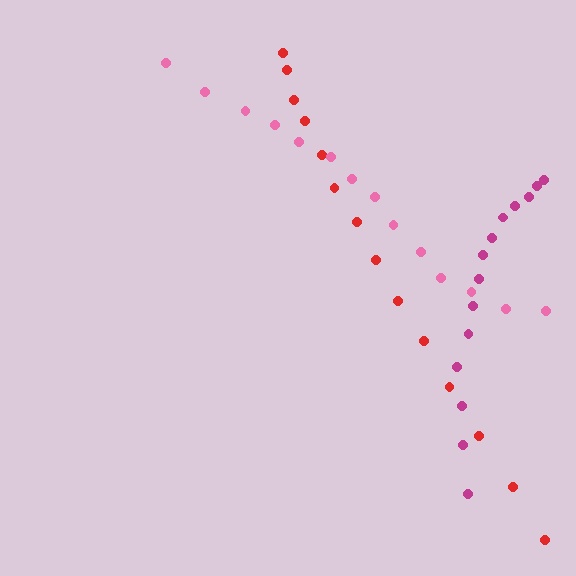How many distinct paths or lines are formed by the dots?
There are 3 distinct paths.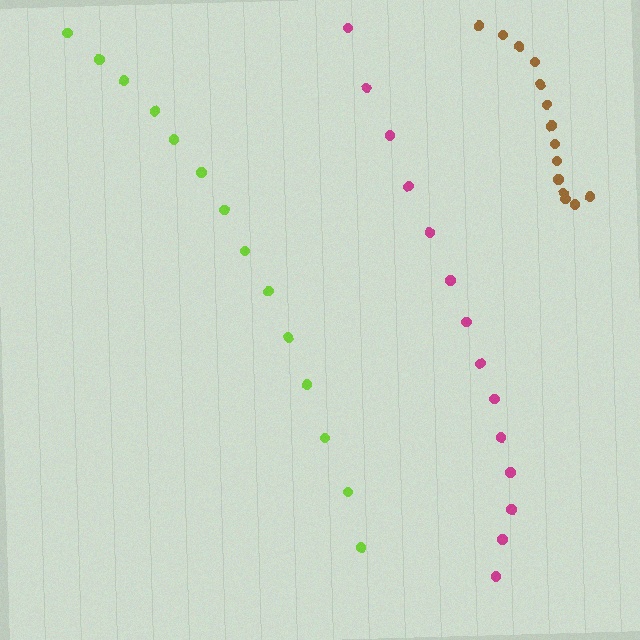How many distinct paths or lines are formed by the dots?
There are 3 distinct paths.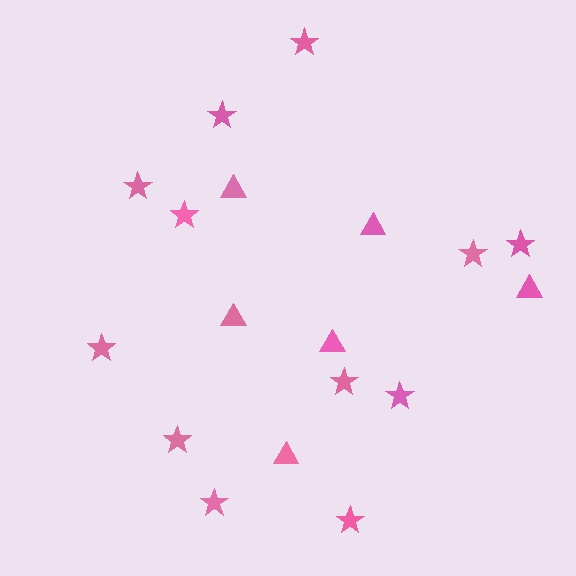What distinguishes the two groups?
There are 2 groups: one group of triangles (6) and one group of stars (12).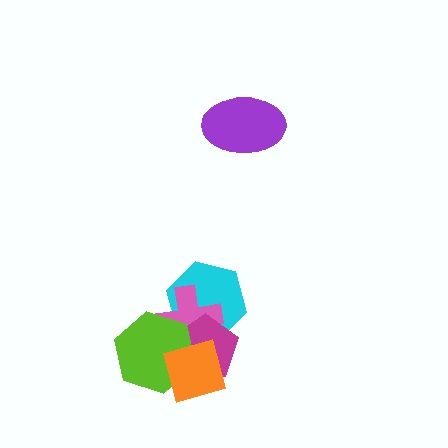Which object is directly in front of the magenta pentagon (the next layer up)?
The lime hexagon is directly in front of the magenta pentagon.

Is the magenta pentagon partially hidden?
Yes, it is partially covered by another shape.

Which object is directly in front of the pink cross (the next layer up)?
The magenta pentagon is directly in front of the pink cross.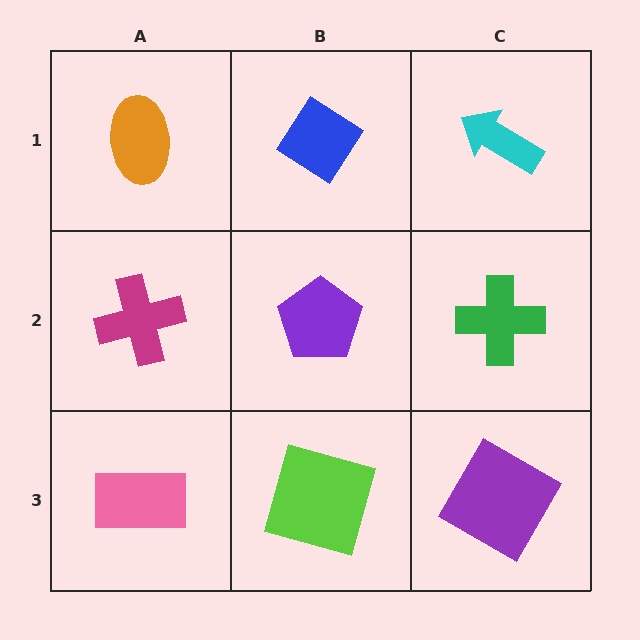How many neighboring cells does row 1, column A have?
2.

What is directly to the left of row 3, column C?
A lime square.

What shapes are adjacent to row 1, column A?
A magenta cross (row 2, column A), a blue diamond (row 1, column B).